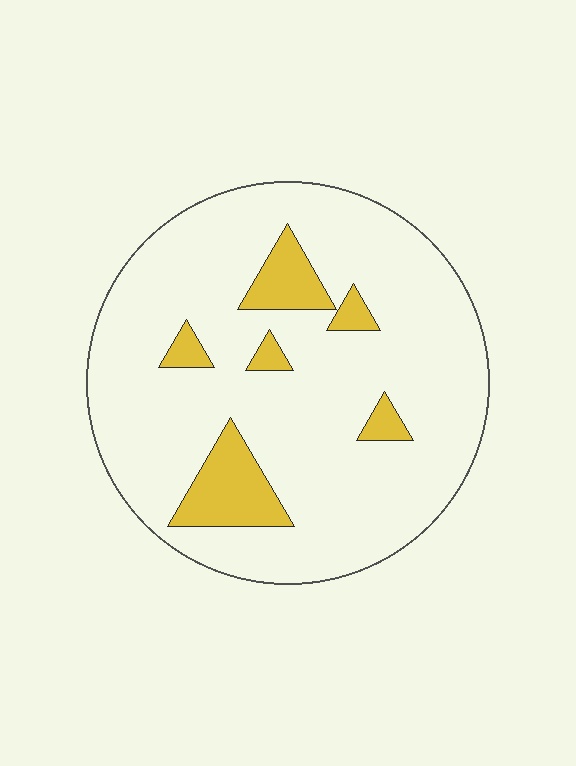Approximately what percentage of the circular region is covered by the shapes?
Approximately 15%.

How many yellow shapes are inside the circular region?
6.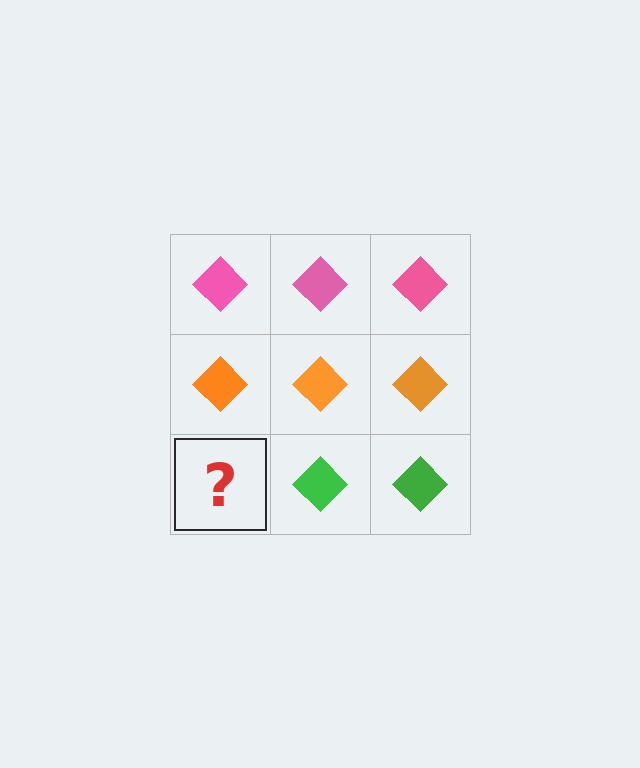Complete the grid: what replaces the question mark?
The question mark should be replaced with a green diamond.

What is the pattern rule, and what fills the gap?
The rule is that each row has a consistent color. The gap should be filled with a green diamond.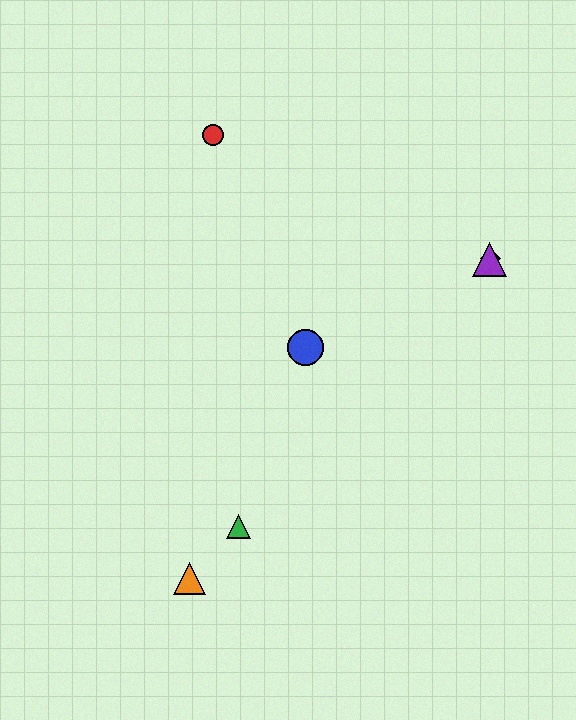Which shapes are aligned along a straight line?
The green triangle, the yellow diamond, the purple triangle, the orange triangle are aligned along a straight line.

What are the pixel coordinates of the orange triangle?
The orange triangle is at (189, 579).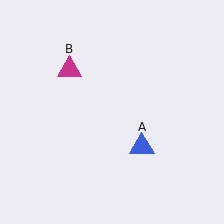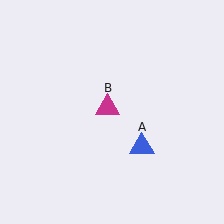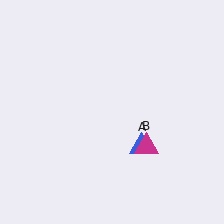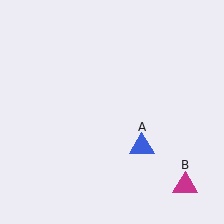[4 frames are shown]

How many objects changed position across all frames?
1 object changed position: magenta triangle (object B).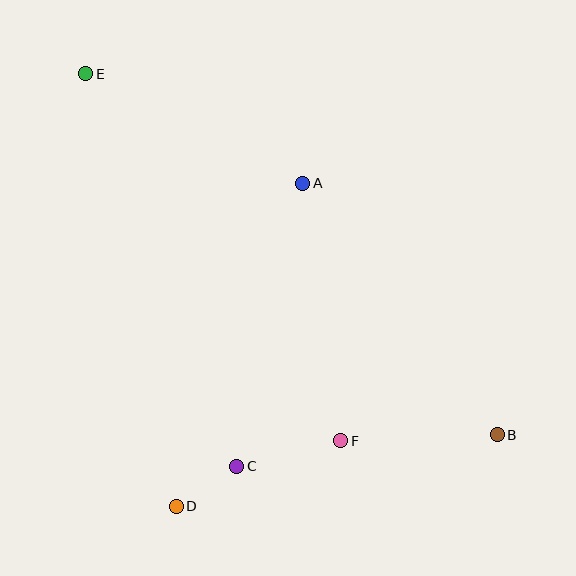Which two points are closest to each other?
Points C and D are closest to each other.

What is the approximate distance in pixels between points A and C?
The distance between A and C is approximately 291 pixels.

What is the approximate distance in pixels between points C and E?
The distance between C and E is approximately 421 pixels.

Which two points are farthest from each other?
Points B and E are farthest from each other.